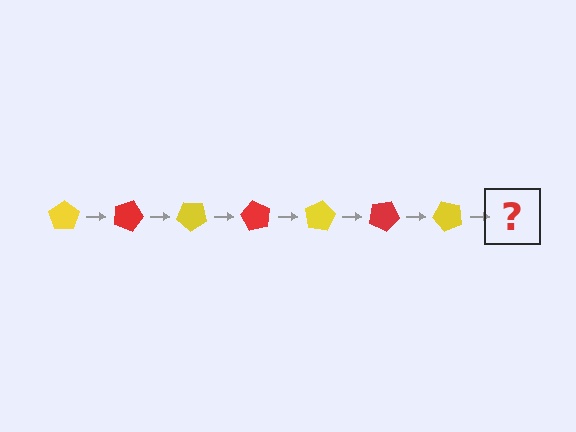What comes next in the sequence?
The next element should be a red pentagon, rotated 140 degrees from the start.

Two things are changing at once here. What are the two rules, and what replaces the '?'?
The two rules are that it rotates 20 degrees each step and the color cycles through yellow and red. The '?' should be a red pentagon, rotated 140 degrees from the start.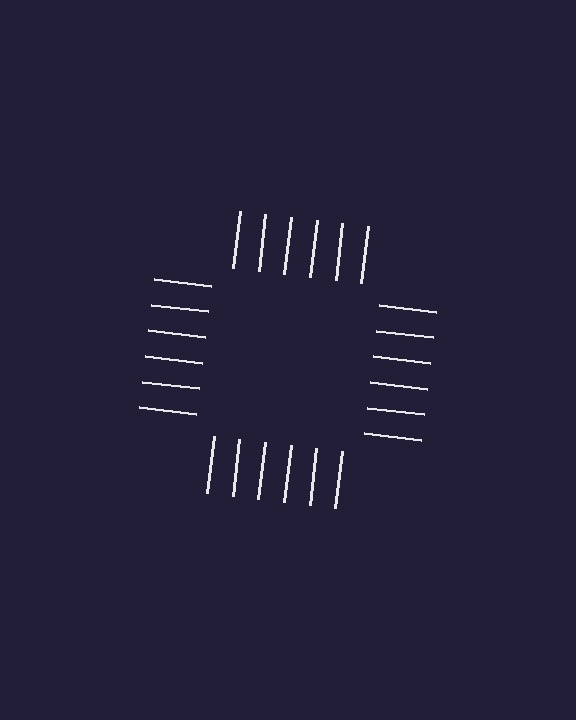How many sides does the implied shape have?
4 sides — the line-ends trace a square.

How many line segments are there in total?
24 — 6 along each of the 4 edges.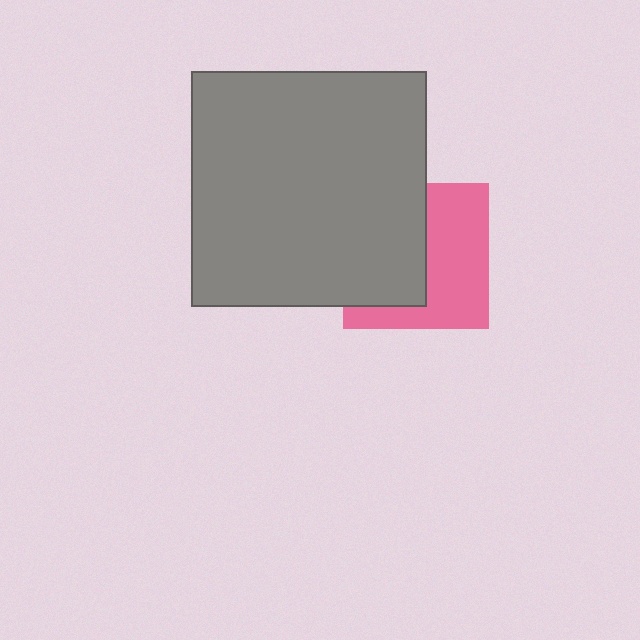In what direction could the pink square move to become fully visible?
The pink square could move right. That would shift it out from behind the gray square entirely.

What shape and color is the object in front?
The object in front is a gray square.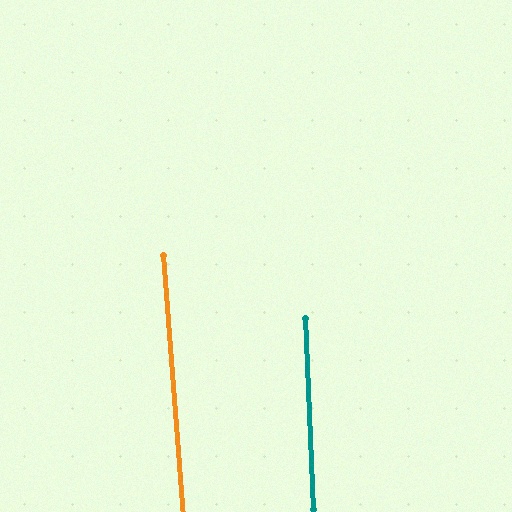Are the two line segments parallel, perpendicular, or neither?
Parallel — their directions differ by only 2.0°.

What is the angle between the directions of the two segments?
Approximately 2 degrees.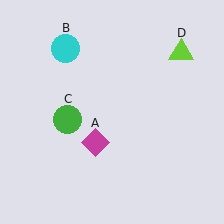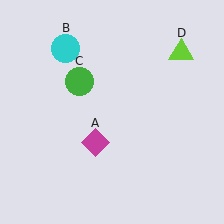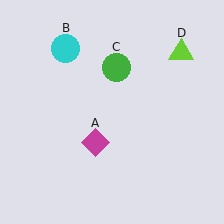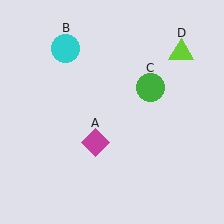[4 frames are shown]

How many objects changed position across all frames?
1 object changed position: green circle (object C).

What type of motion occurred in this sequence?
The green circle (object C) rotated clockwise around the center of the scene.